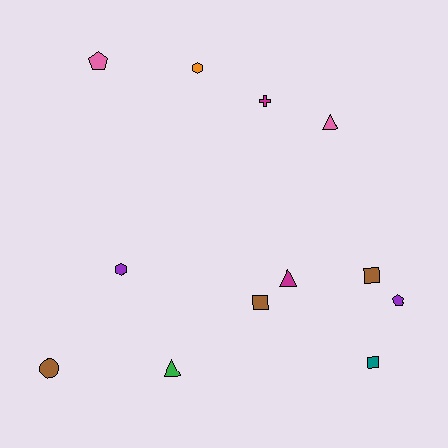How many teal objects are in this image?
There is 1 teal object.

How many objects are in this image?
There are 12 objects.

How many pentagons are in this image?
There are 2 pentagons.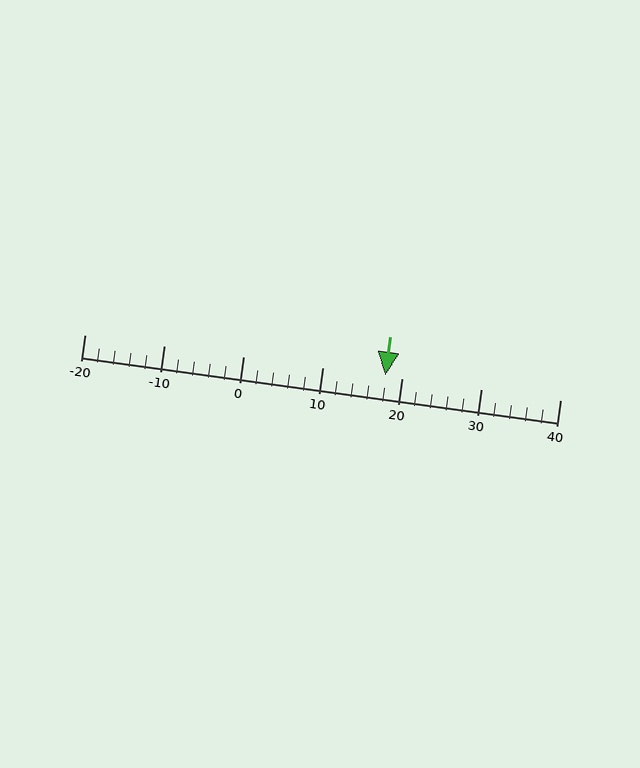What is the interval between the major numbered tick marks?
The major tick marks are spaced 10 units apart.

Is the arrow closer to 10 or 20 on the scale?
The arrow is closer to 20.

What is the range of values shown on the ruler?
The ruler shows values from -20 to 40.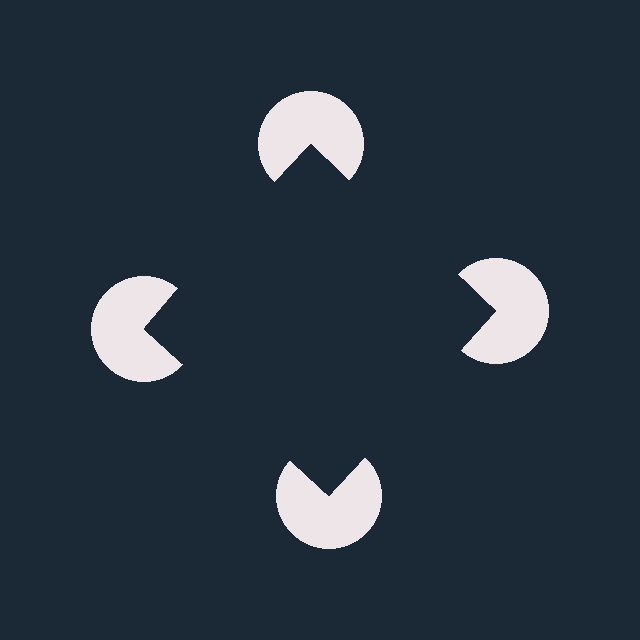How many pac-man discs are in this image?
There are 4 — one at each vertex of the illusory square.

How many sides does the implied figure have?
4 sides.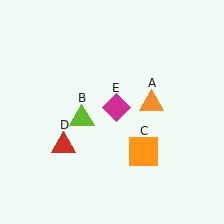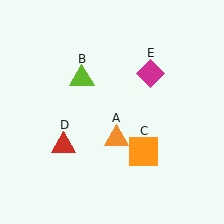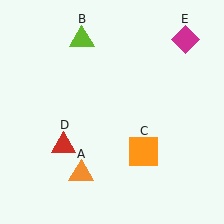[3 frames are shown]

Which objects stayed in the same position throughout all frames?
Orange square (object C) and red triangle (object D) remained stationary.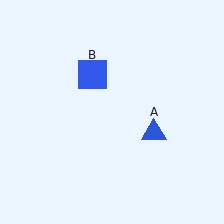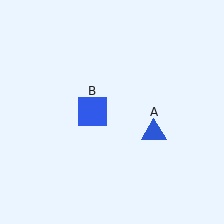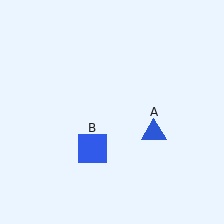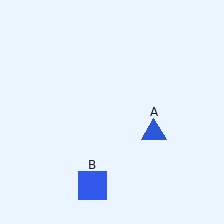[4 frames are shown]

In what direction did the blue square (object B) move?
The blue square (object B) moved down.